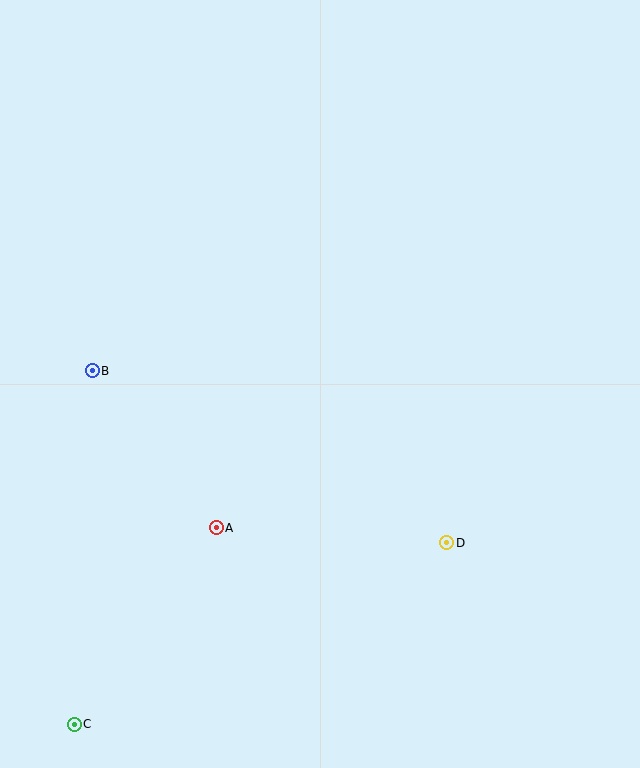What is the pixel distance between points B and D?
The distance between B and D is 394 pixels.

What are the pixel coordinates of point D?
Point D is at (447, 543).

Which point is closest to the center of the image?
Point A at (216, 528) is closest to the center.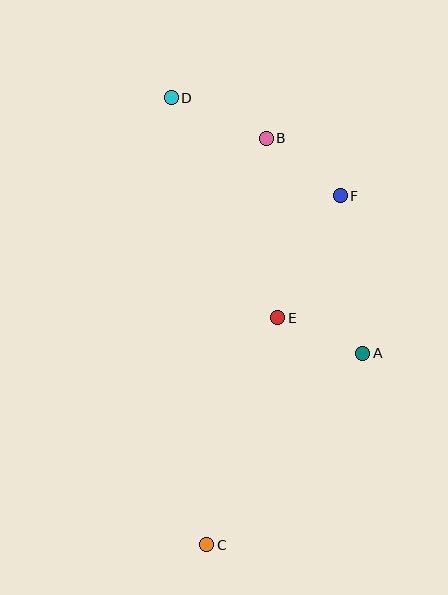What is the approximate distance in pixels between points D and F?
The distance between D and F is approximately 196 pixels.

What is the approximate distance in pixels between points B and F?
The distance between B and F is approximately 94 pixels.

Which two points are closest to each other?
Points A and E are closest to each other.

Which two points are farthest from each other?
Points C and D are farthest from each other.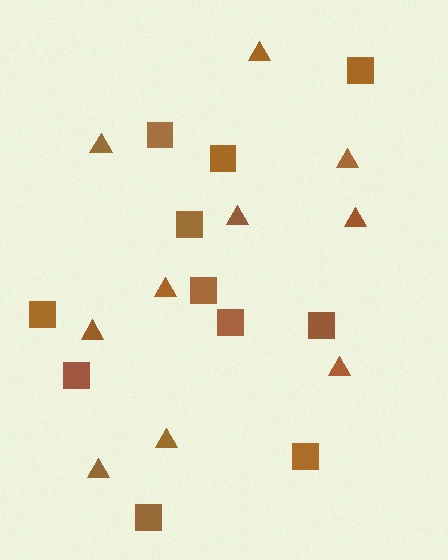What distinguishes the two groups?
There are 2 groups: one group of triangles (10) and one group of squares (11).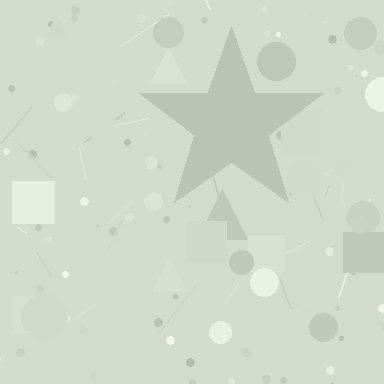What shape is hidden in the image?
A star is hidden in the image.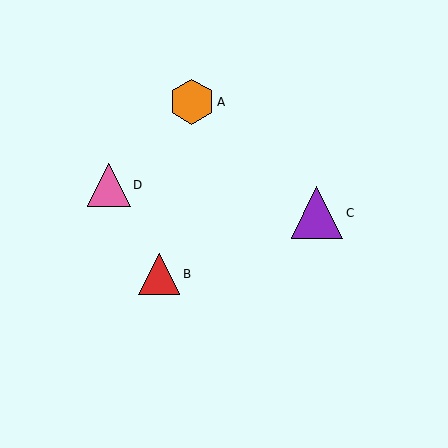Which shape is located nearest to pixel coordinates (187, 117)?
The orange hexagon (labeled A) at (192, 102) is nearest to that location.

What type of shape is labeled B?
Shape B is a red triangle.